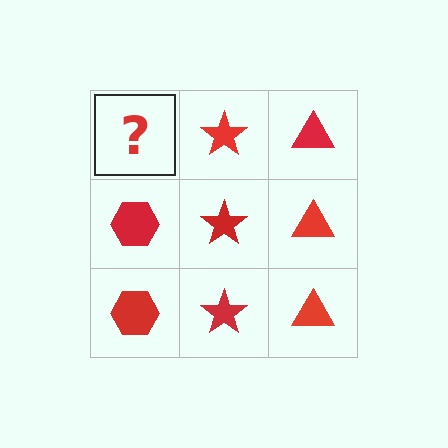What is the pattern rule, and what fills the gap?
The rule is that each column has a consistent shape. The gap should be filled with a red hexagon.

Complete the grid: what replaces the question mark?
The question mark should be replaced with a red hexagon.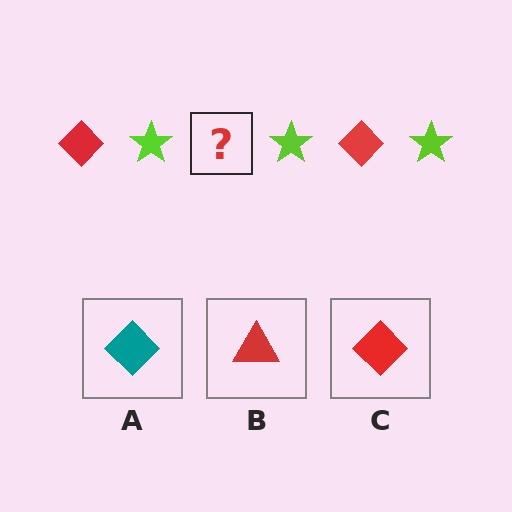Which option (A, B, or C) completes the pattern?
C.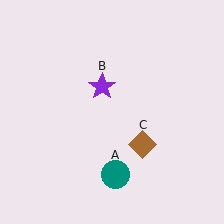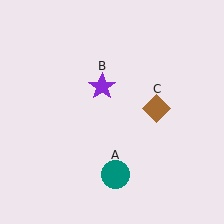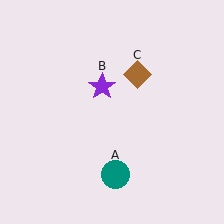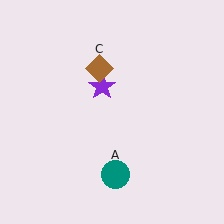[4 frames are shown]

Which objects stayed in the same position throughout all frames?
Teal circle (object A) and purple star (object B) remained stationary.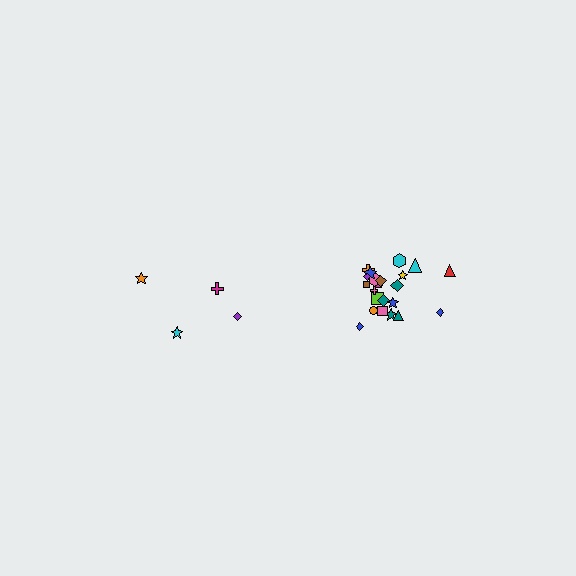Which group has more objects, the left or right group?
The right group.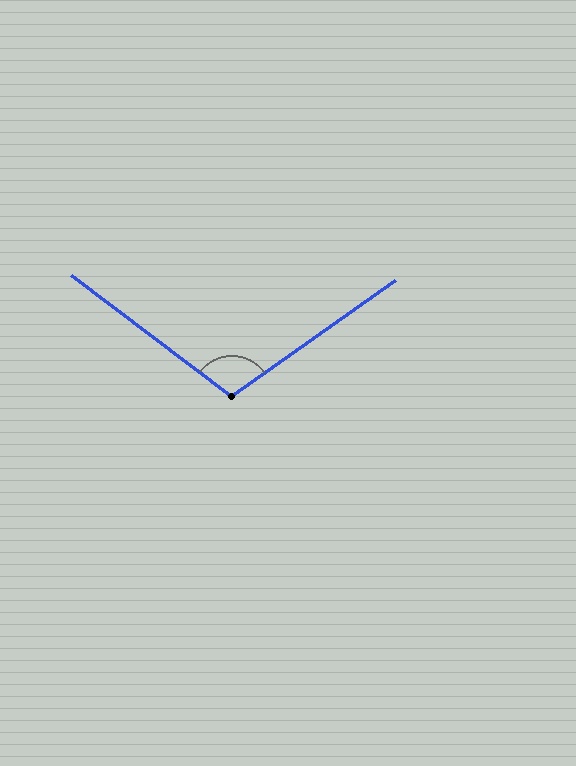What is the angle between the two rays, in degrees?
Approximately 108 degrees.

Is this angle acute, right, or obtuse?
It is obtuse.